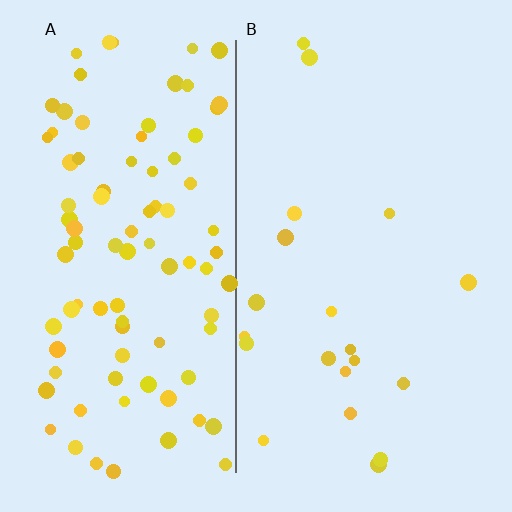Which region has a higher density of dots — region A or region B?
A (the left).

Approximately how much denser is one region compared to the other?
Approximately 4.6× — region A over region B.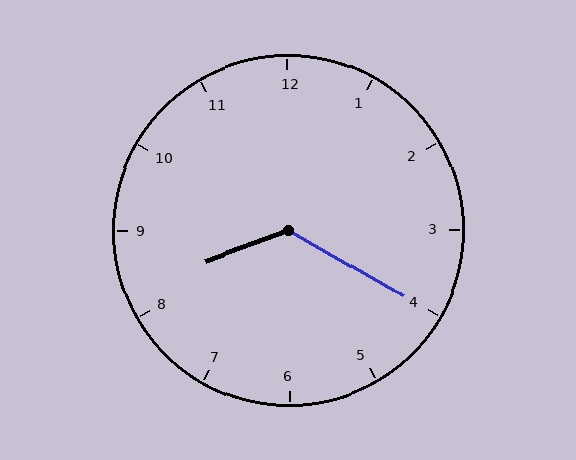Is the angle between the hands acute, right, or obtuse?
It is obtuse.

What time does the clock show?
8:20.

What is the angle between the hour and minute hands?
Approximately 130 degrees.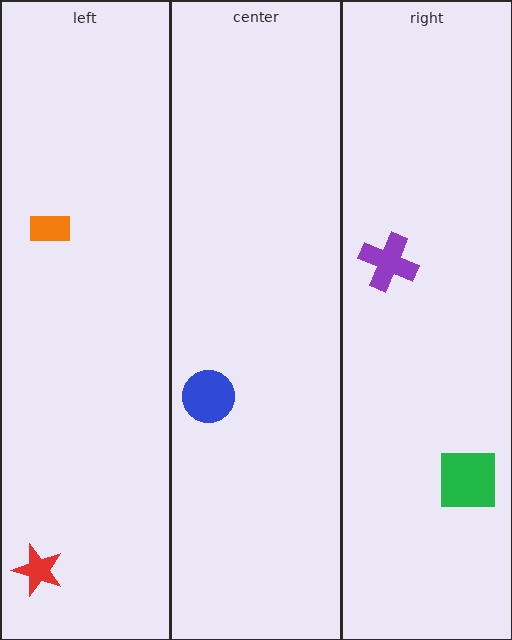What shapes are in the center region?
The blue circle.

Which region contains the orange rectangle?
The left region.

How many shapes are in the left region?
2.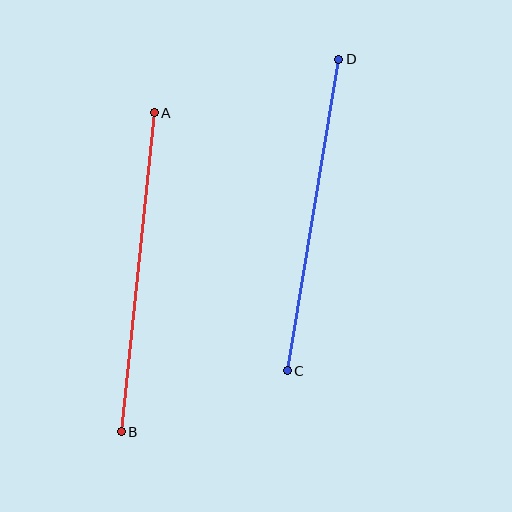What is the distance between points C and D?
The distance is approximately 316 pixels.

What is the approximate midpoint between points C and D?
The midpoint is at approximately (313, 215) pixels.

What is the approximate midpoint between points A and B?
The midpoint is at approximately (138, 272) pixels.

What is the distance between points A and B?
The distance is approximately 320 pixels.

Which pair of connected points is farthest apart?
Points A and B are farthest apart.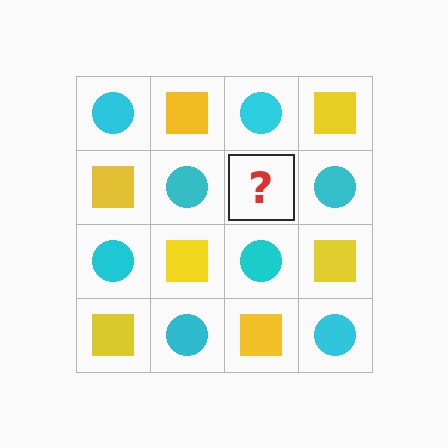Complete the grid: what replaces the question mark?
The question mark should be replaced with a yellow square.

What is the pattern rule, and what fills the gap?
The rule is that it alternates cyan circle and yellow square in a checkerboard pattern. The gap should be filled with a yellow square.